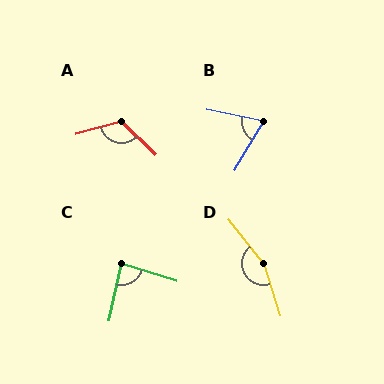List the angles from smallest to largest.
B (71°), C (84°), A (120°), D (159°).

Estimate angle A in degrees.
Approximately 120 degrees.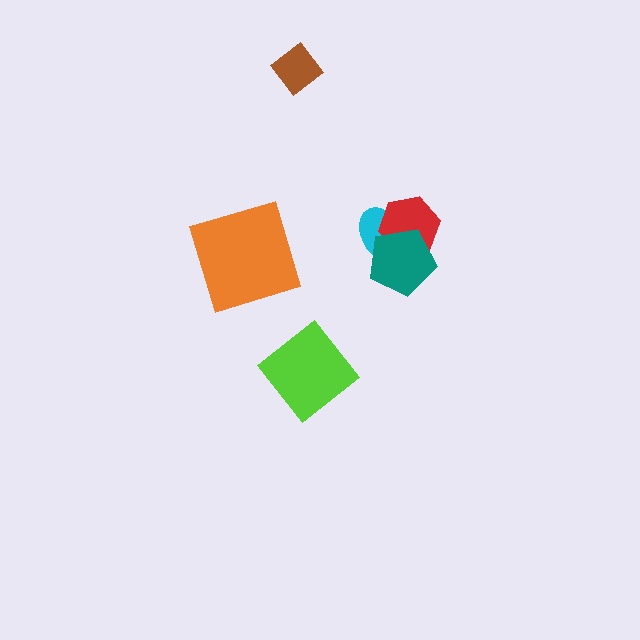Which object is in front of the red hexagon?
The teal pentagon is in front of the red hexagon.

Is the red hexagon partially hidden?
Yes, it is partially covered by another shape.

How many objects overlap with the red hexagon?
2 objects overlap with the red hexagon.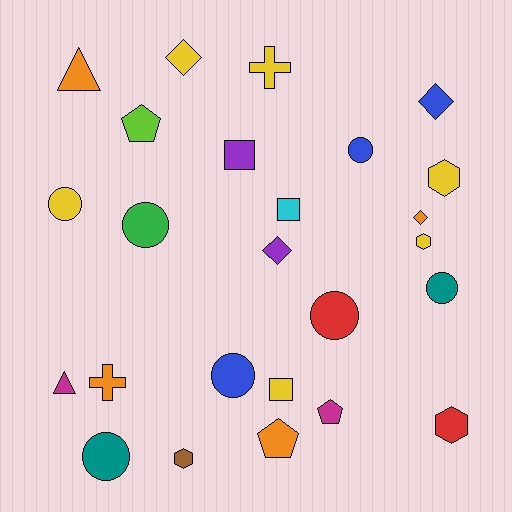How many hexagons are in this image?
There are 4 hexagons.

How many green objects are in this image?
There is 1 green object.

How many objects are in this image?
There are 25 objects.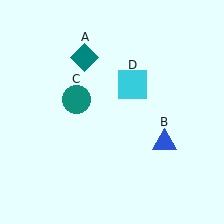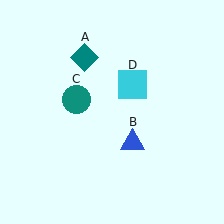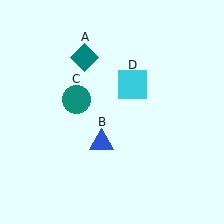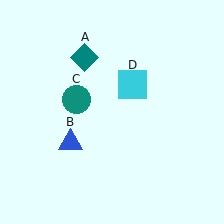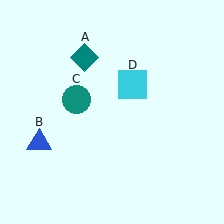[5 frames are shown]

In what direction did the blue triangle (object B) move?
The blue triangle (object B) moved left.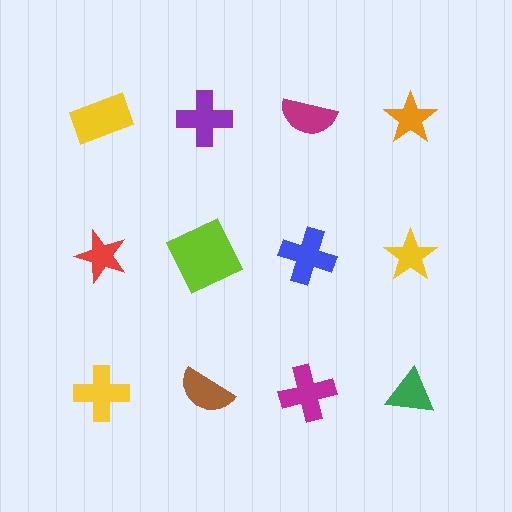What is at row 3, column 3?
A magenta cross.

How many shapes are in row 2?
4 shapes.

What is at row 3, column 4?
A green triangle.